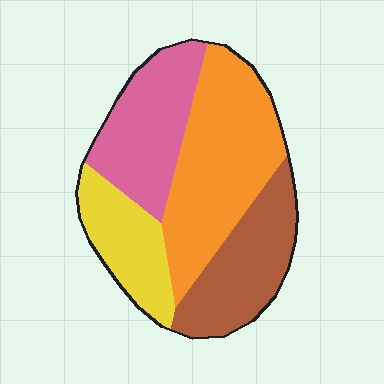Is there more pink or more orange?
Orange.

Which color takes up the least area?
Yellow, at roughly 15%.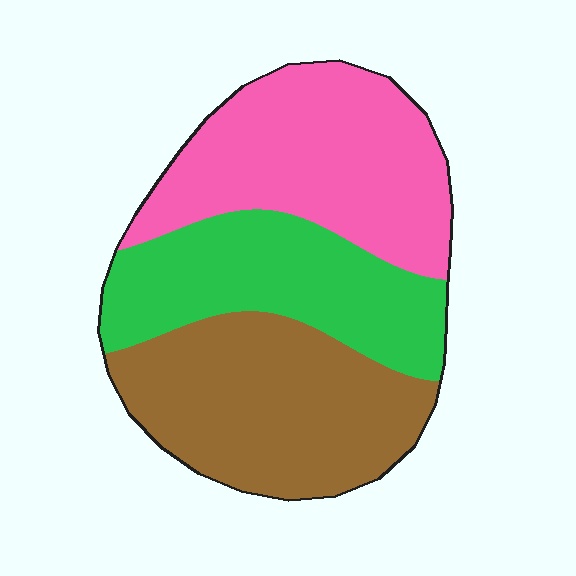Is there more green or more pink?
Pink.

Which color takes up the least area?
Green, at roughly 30%.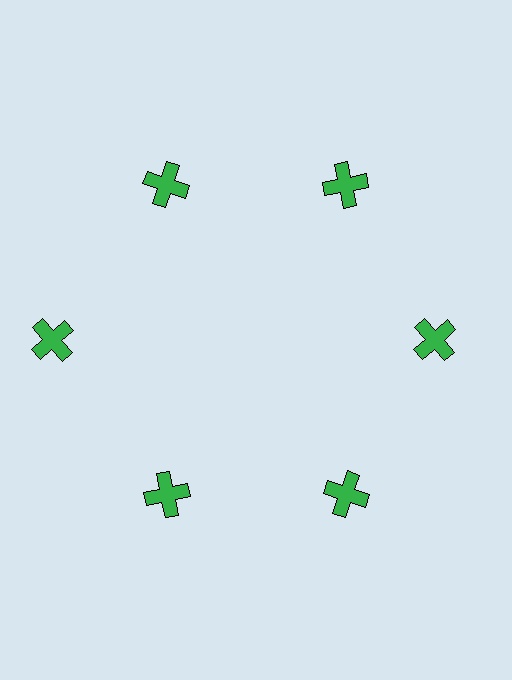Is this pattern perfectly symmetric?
No. The 6 green crosses are arranged in a ring, but one element near the 9 o'clock position is pushed outward from the center, breaking the 6-fold rotational symmetry.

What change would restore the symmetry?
The symmetry would be restored by moving it inward, back onto the ring so that all 6 crosses sit at equal angles and equal distance from the center.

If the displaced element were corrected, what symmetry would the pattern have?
It would have 6-fold rotational symmetry — the pattern would map onto itself every 60 degrees.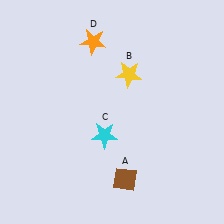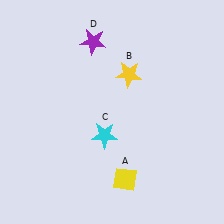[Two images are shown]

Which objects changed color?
A changed from brown to yellow. D changed from orange to purple.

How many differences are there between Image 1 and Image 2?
There are 2 differences between the two images.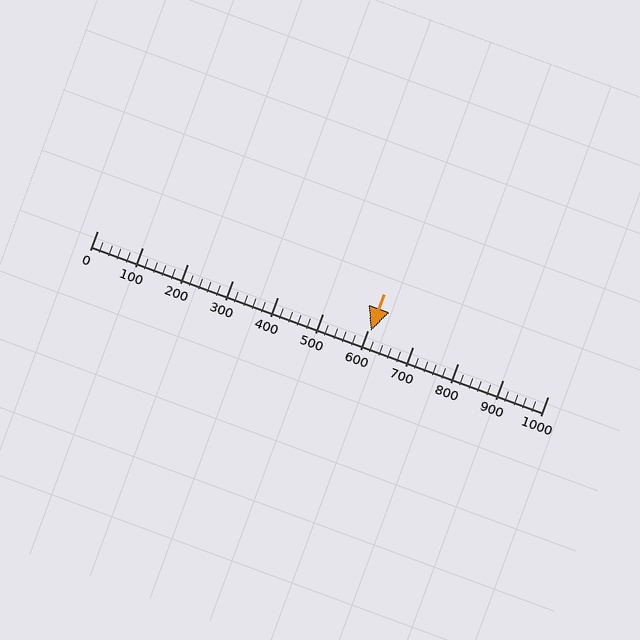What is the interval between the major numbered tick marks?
The major tick marks are spaced 100 units apart.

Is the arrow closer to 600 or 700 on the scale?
The arrow is closer to 600.